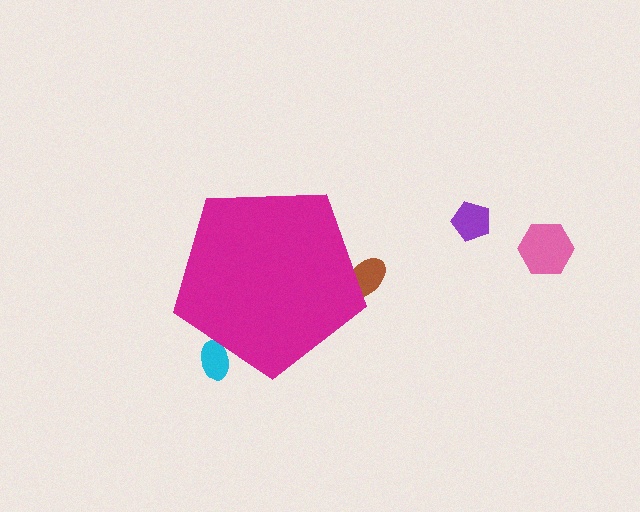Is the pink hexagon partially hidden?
No, the pink hexagon is fully visible.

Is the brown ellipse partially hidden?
Yes, the brown ellipse is partially hidden behind the magenta pentagon.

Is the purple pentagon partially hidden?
No, the purple pentagon is fully visible.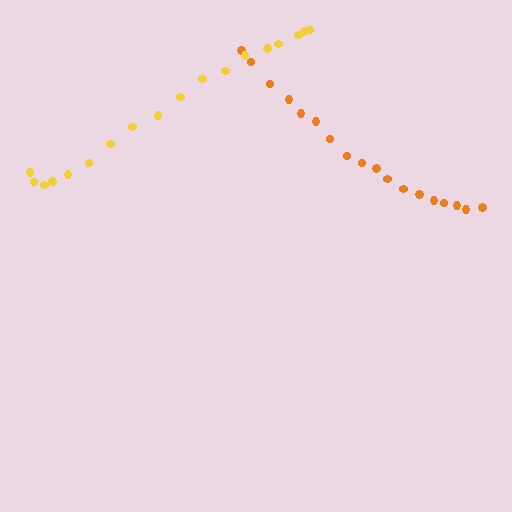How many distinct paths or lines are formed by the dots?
There are 2 distinct paths.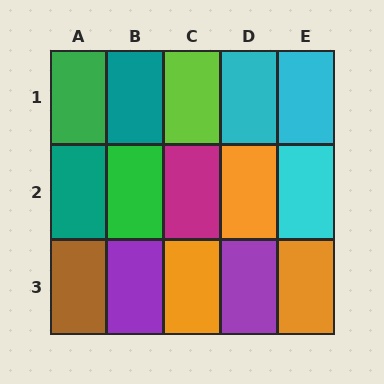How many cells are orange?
3 cells are orange.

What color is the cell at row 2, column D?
Orange.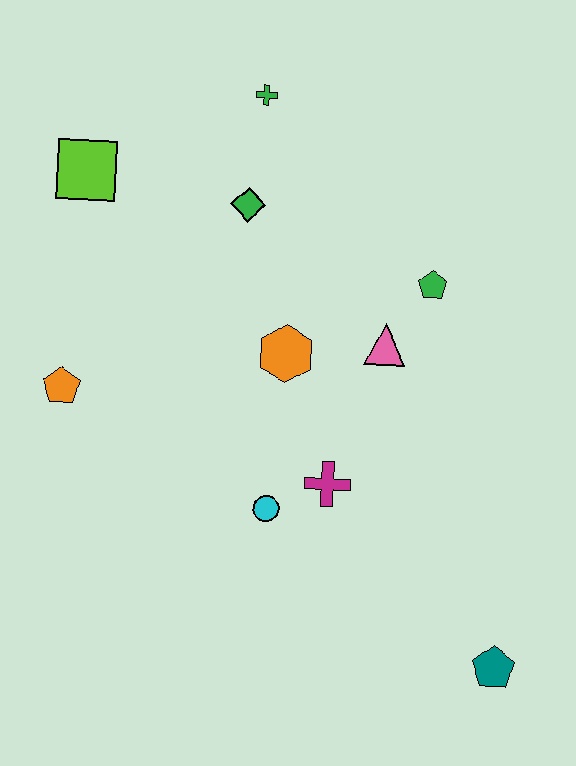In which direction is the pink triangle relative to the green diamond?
The pink triangle is to the right of the green diamond.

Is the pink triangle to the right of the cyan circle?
Yes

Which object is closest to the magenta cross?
The cyan circle is closest to the magenta cross.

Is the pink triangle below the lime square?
Yes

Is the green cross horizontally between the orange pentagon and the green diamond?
No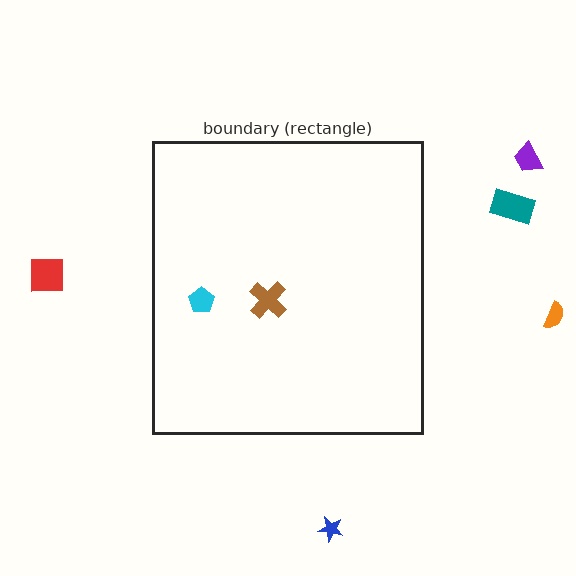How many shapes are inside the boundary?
2 inside, 5 outside.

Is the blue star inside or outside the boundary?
Outside.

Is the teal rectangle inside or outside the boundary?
Outside.